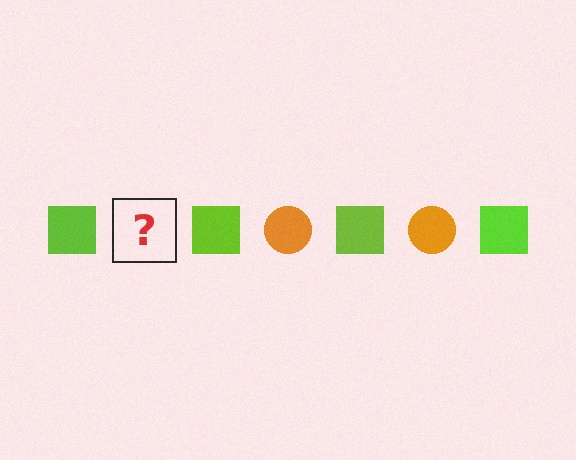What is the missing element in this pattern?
The missing element is an orange circle.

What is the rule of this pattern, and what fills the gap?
The rule is that the pattern alternates between lime square and orange circle. The gap should be filled with an orange circle.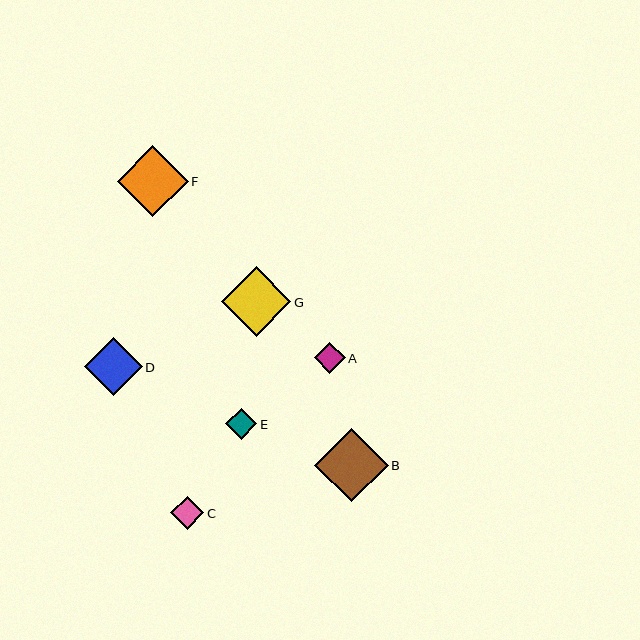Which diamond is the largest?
Diamond B is the largest with a size of approximately 73 pixels.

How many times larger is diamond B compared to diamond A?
Diamond B is approximately 2.4 times the size of diamond A.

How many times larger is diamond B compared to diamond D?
Diamond B is approximately 1.3 times the size of diamond D.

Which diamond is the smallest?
Diamond A is the smallest with a size of approximately 31 pixels.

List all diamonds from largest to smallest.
From largest to smallest: B, F, G, D, C, E, A.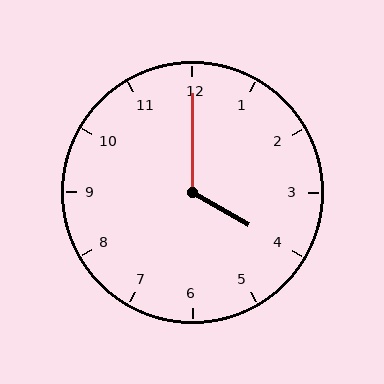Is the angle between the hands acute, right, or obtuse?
It is obtuse.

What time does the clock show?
4:00.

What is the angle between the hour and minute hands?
Approximately 120 degrees.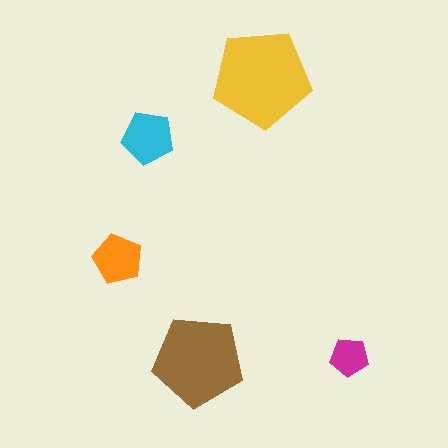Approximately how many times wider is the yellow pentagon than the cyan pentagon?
About 2 times wider.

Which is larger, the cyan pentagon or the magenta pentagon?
The cyan one.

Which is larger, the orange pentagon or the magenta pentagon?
The orange one.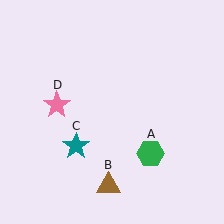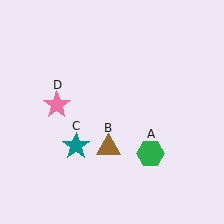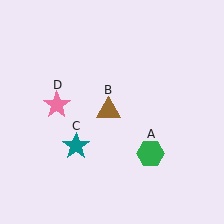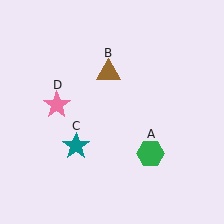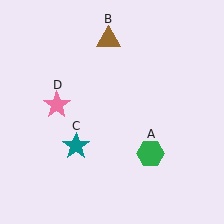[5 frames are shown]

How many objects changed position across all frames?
1 object changed position: brown triangle (object B).